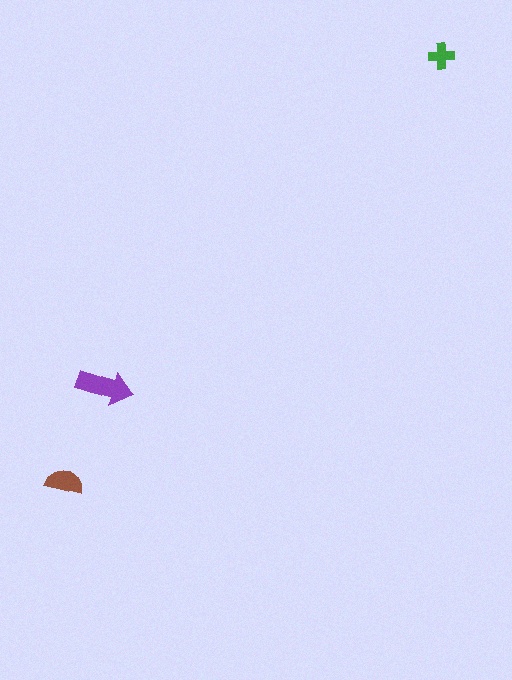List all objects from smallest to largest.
The green cross, the brown semicircle, the purple arrow.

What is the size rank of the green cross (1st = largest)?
3rd.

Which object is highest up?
The green cross is topmost.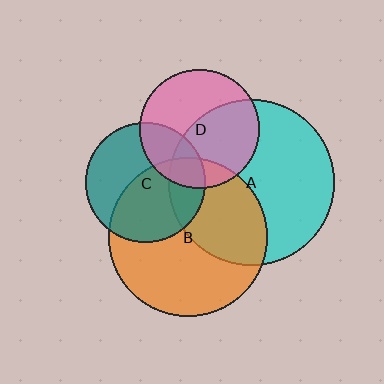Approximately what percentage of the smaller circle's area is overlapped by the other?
Approximately 40%.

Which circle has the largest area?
Circle A (cyan).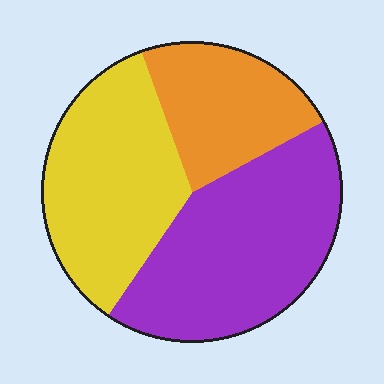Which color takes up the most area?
Purple, at roughly 40%.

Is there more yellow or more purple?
Purple.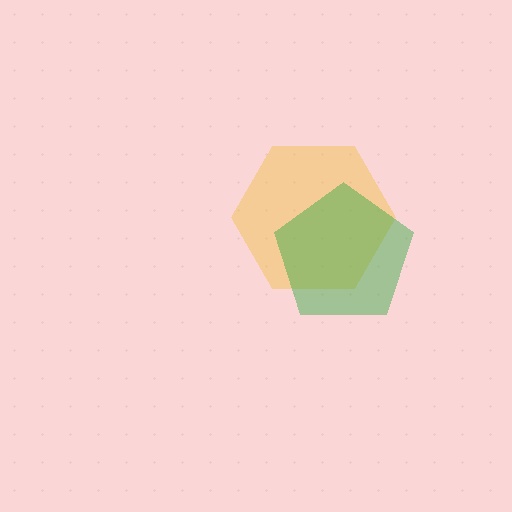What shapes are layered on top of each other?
The layered shapes are: a yellow hexagon, a green pentagon.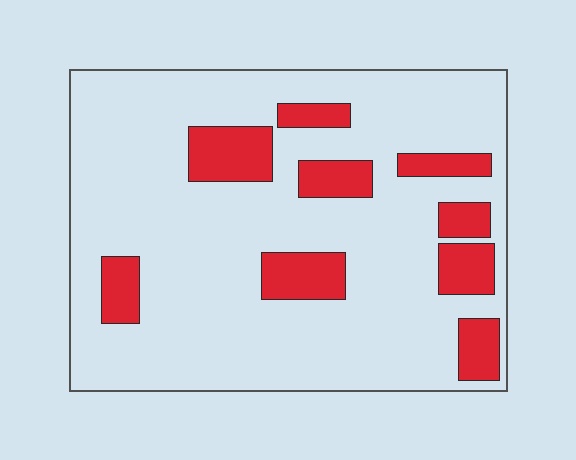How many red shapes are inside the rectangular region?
9.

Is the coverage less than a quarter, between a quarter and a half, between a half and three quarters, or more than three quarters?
Less than a quarter.